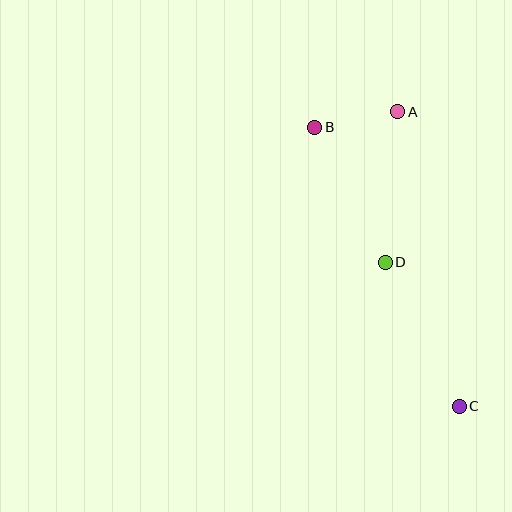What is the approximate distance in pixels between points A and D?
The distance between A and D is approximately 151 pixels.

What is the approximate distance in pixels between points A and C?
The distance between A and C is approximately 301 pixels.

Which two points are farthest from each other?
Points B and C are farthest from each other.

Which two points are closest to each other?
Points A and B are closest to each other.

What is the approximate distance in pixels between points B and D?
The distance between B and D is approximately 152 pixels.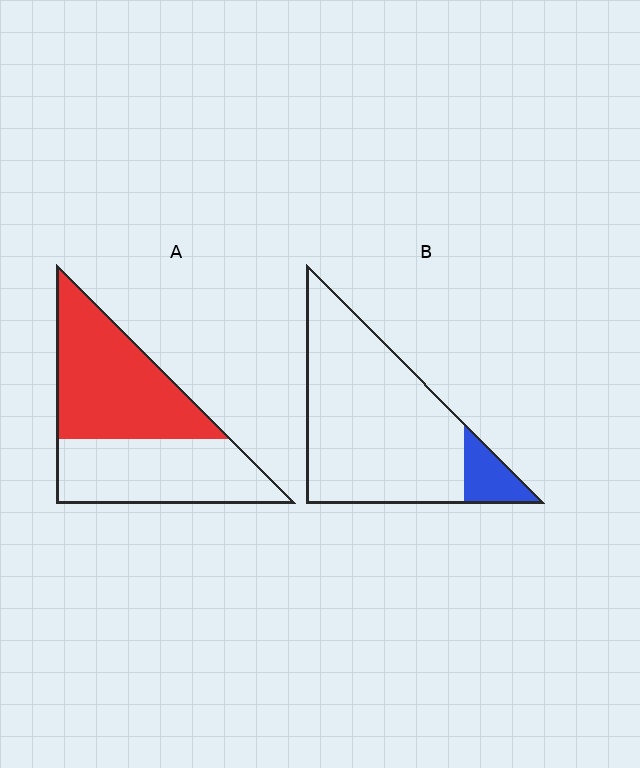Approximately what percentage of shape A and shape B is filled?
A is approximately 55% and B is approximately 10%.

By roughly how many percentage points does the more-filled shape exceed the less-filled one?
By roughly 40 percentage points (A over B).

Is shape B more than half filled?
No.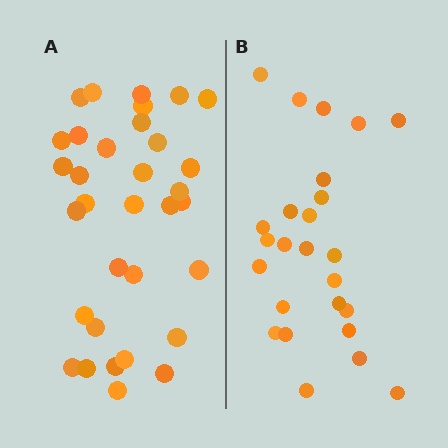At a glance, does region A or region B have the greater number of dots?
Region A (the left region) has more dots.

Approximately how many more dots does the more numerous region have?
Region A has roughly 8 or so more dots than region B.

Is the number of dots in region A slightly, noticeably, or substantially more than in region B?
Region A has noticeably more, but not dramatically so. The ratio is roughly 1.3 to 1.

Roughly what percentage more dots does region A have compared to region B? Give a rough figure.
About 30% more.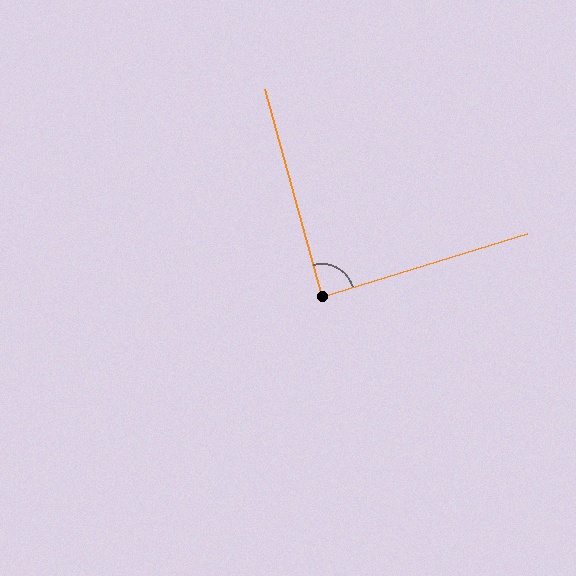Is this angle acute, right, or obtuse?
It is approximately a right angle.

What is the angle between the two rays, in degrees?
Approximately 88 degrees.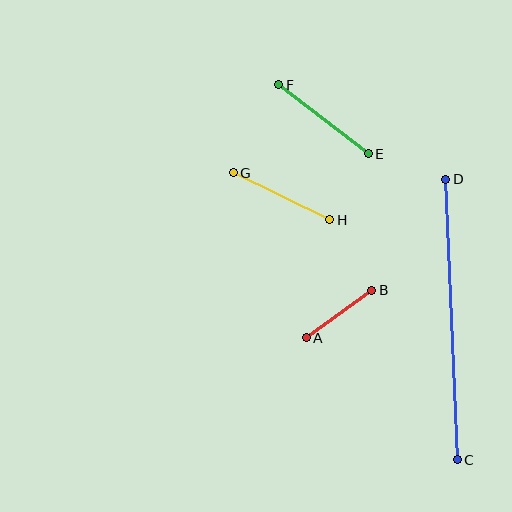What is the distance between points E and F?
The distance is approximately 113 pixels.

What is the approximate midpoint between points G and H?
The midpoint is at approximately (281, 196) pixels.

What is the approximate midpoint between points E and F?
The midpoint is at approximately (324, 119) pixels.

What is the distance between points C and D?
The distance is approximately 281 pixels.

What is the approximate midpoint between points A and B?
The midpoint is at approximately (339, 314) pixels.